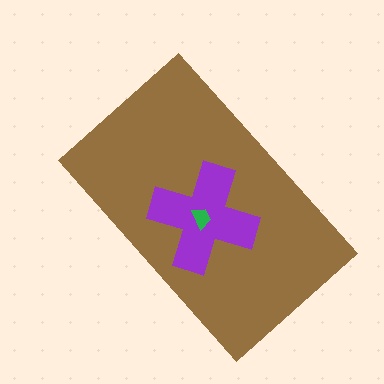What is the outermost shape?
The brown rectangle.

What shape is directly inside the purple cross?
The green trapezoid.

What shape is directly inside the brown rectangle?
The purple cross.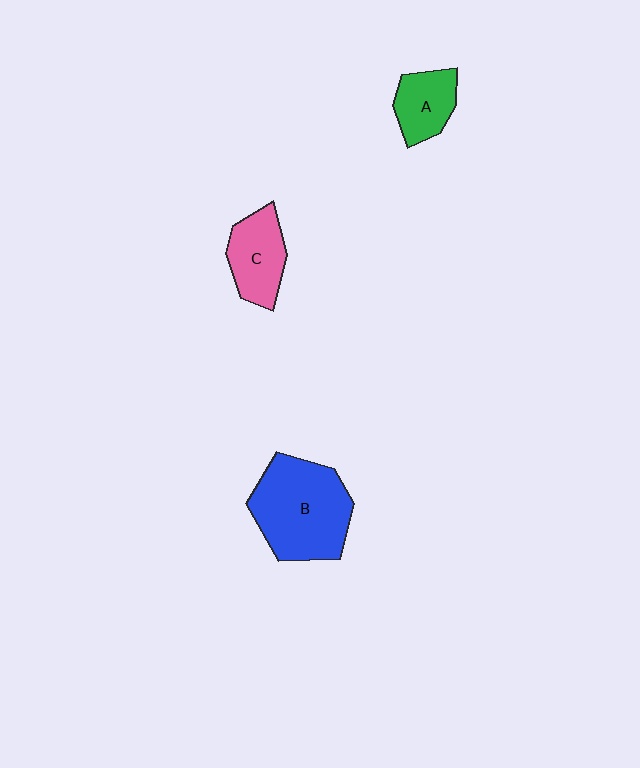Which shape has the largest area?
Shape B (blue).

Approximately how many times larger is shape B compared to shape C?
Approximately 1.9 times.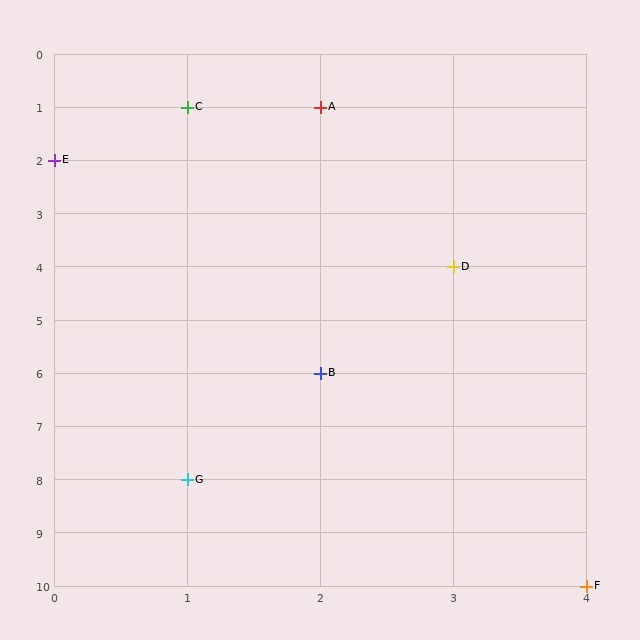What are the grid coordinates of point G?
Point G is at grid coordinates (1, 8).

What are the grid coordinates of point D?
Point D is at grid coordinates (3, 4).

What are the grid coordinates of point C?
Point C is at grid coordinates (1, 1).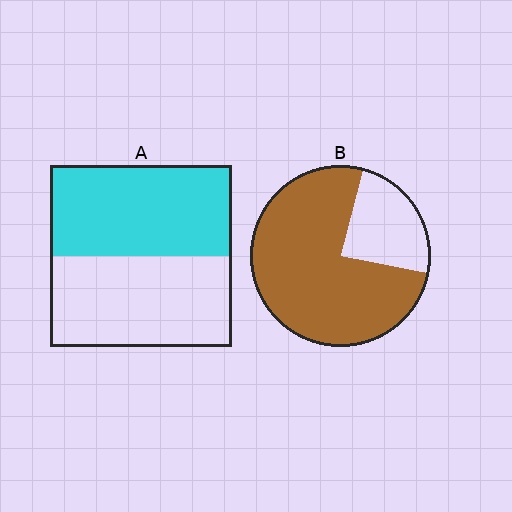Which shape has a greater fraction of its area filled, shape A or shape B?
Shape B.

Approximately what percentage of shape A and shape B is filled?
A is approximately 50% and B is approximately 75%.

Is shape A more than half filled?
Roughly half.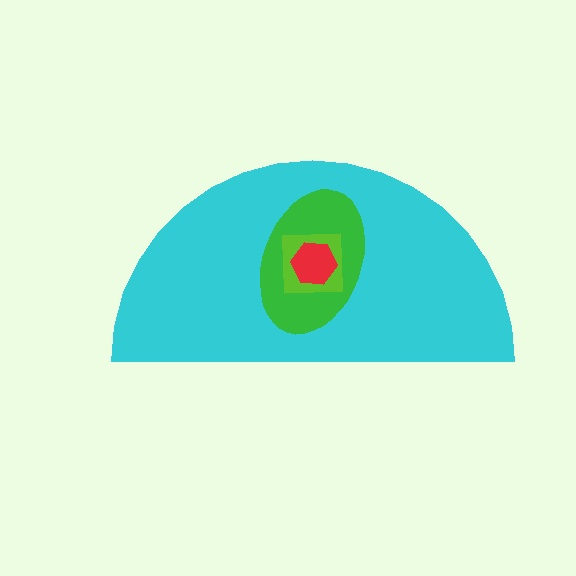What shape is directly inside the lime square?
The red hexagon.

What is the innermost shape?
The red hexagon.